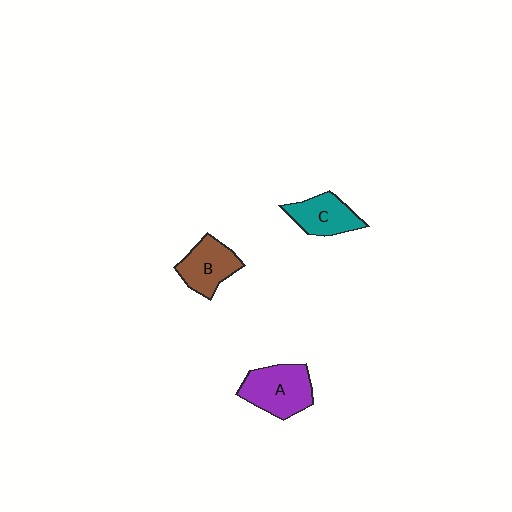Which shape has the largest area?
Shape A (purple).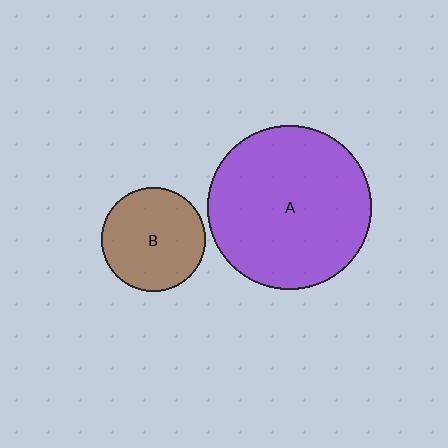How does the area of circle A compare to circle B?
Approximately 2.5 times.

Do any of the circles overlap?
No, none of the circles overlap.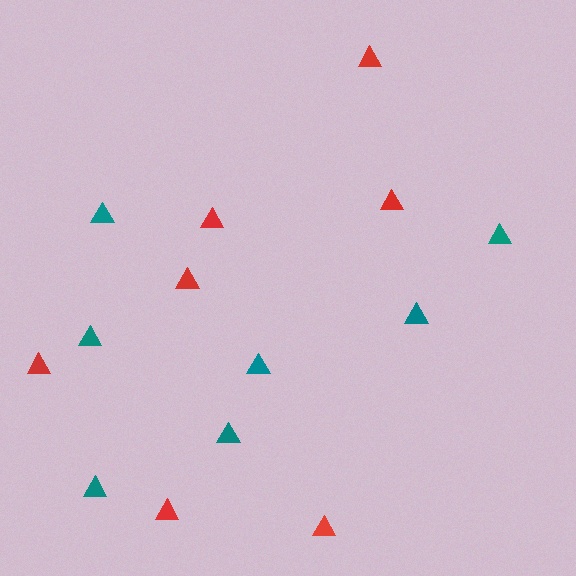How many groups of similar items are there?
There are 2 groups: one group of teal triangles (7) and one group of red triangles (7).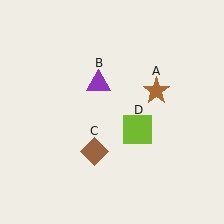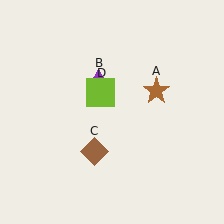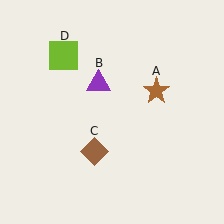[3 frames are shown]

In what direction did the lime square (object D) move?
The lime square (object D) moved up and to the left.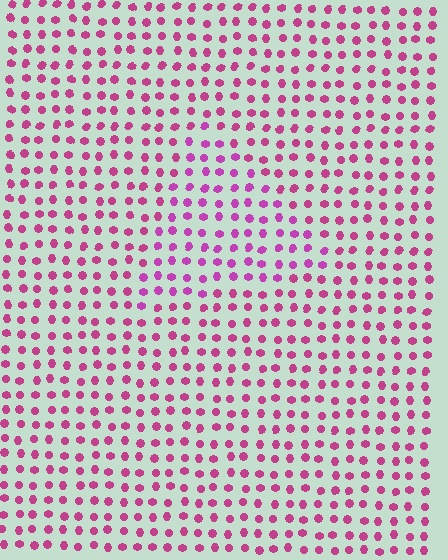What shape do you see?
I see a triangle.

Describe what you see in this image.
The image is filled with small magenta elements in a uniform arrangement. A triangle-shaped region is visible where the elements are tinted to a slightly different hue, forming a subtle color boundary.